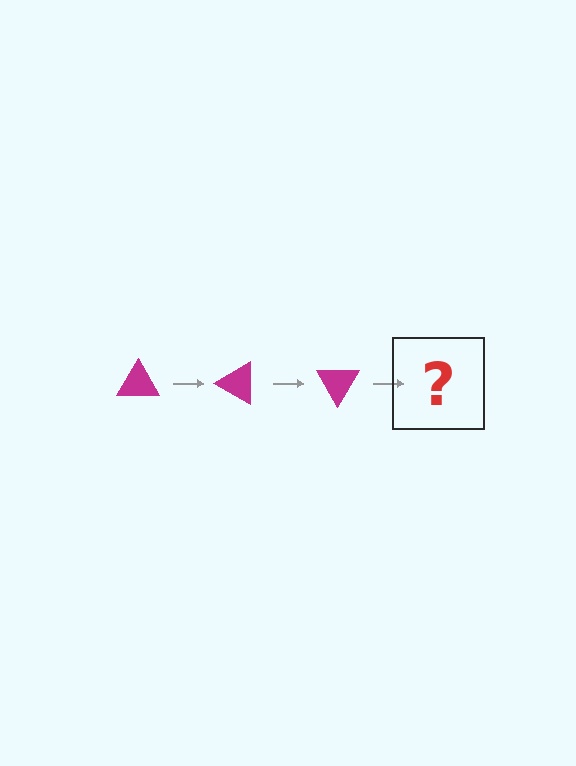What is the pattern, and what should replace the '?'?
The pattern is that the triangle rotates 30 degrees each step. The '?' should be a magenta triangle rotated 90 degrees.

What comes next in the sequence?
The next element should be a magenta triangle rotated 90 degrees.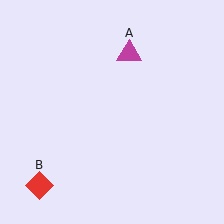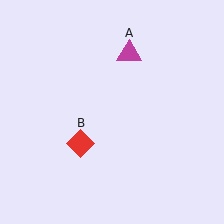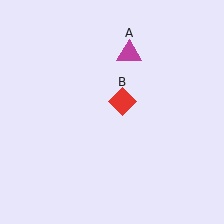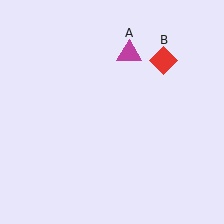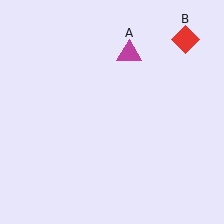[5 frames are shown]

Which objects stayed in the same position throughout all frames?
Magenta triangle (object A) remained stationary.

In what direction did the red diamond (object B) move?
The red diamond (object B) moved up and to the right.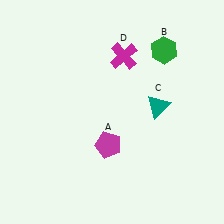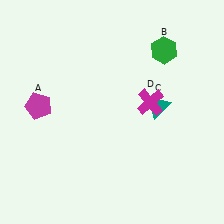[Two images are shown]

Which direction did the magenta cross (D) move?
The magenta cross (D) moved down.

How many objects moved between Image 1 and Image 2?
2 objects moved between the two images.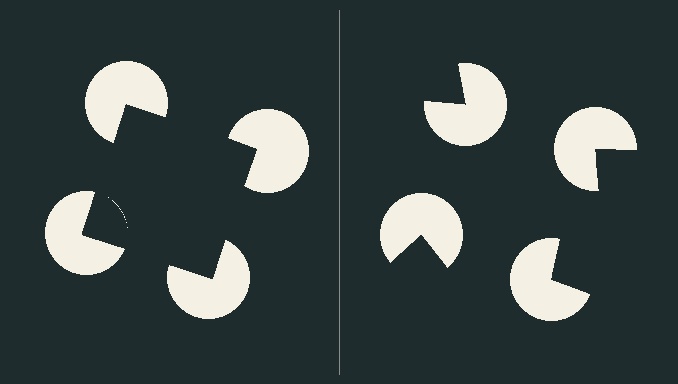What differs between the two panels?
The pac-man discs are positioned identically on both sides; only the wedge orientations differ. On the left they align to a square; on the right they are misaligned.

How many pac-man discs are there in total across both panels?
8 — 4 on each side.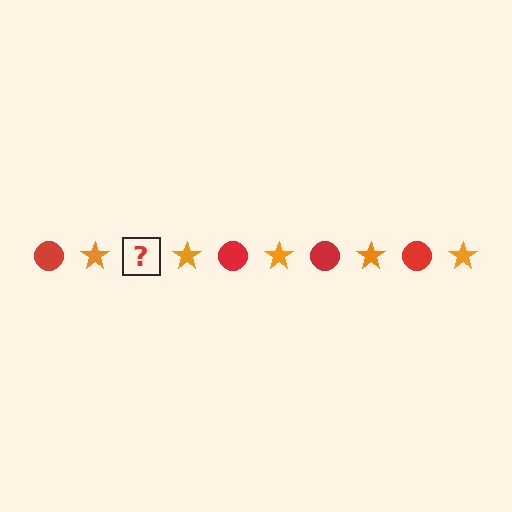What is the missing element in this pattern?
The missing element is a red circle.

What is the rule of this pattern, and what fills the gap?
The rule is that the pattern alternates between red circle and orange star. The gap should be filled with a red circle.